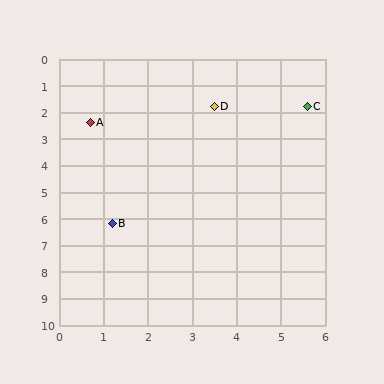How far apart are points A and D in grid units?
Points A and D are about 2.9 grid units apart.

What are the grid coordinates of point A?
Point A is at approximately (0.7, 2.4).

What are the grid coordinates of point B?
Point B is at approximately (1.2, 6.2).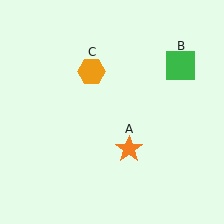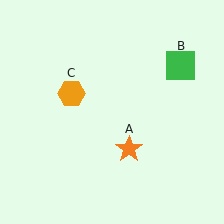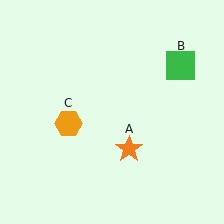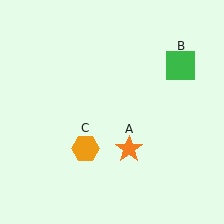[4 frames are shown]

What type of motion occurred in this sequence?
The orange hexagon (object C) rotated counterclockwise around the center of the scene.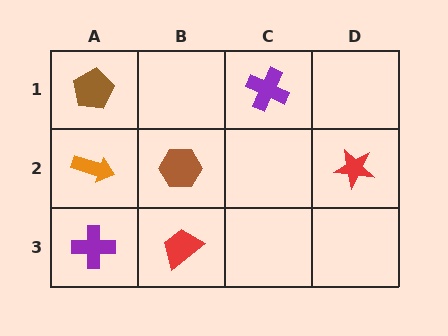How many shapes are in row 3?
2 shapes.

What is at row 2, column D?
A red star.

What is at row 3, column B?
A red trapezoid.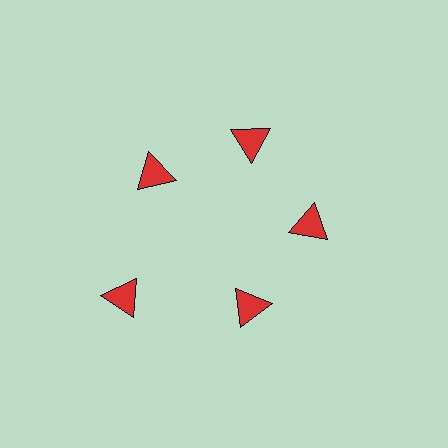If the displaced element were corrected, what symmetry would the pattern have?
It would have 5-fold rotational symmetry — the pattern would map onto itself every 72 degrees.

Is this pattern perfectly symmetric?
No. The 5 red triangles are arranged in a ring, but one element near the 8 o'clock position is pushed outward from the center, breaking the 5-fold rotational symmetry.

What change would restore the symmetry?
The symmetry would be restored by moving it inward, back onto the ring so that all 5 triangles sit at equal angles and equal distance from the center.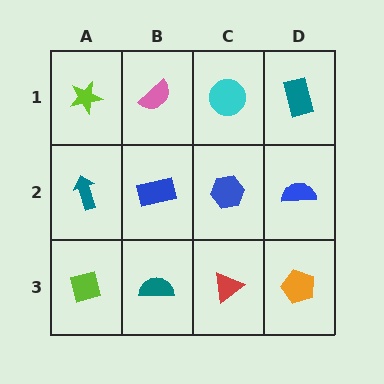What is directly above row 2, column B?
A pink semicircle.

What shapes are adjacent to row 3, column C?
A blue hexagon (row 2, column C), a teal semicircle (row 3, column B), an orange pentagon (row 3, column D).